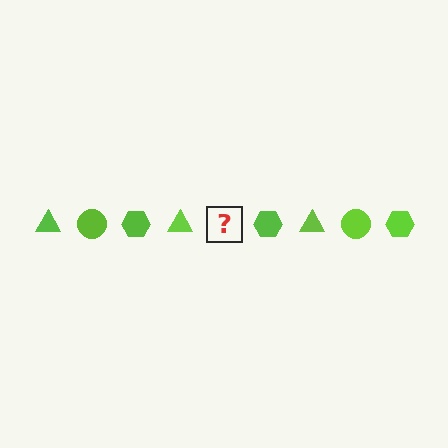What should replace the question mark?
The question mark should be replaced with a lime circle.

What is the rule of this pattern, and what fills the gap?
The rule is that the pattern cycles through triangle, circle, hexagon shapes in lime. The gap should be filled with a lime circle.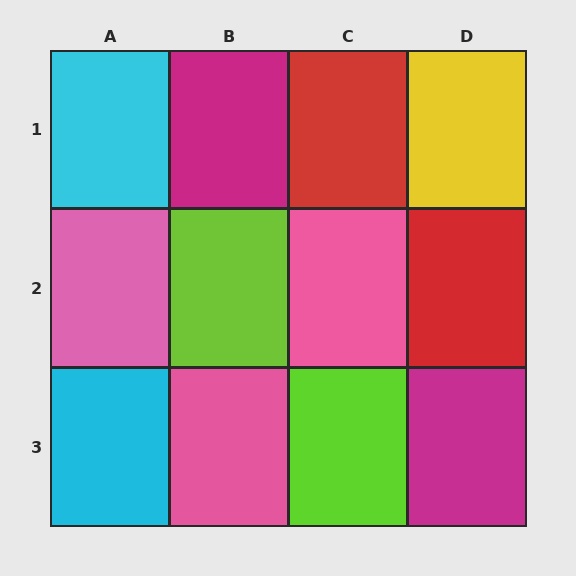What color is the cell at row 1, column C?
Red.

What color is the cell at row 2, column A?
Pink.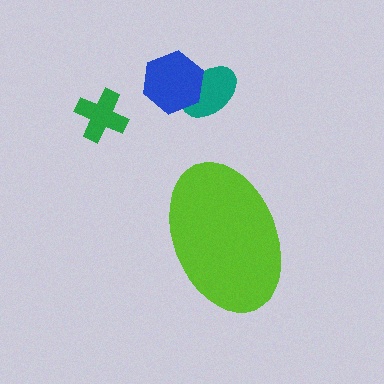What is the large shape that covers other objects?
A lime ellipse.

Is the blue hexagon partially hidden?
No, the blue hexagon is fully visible.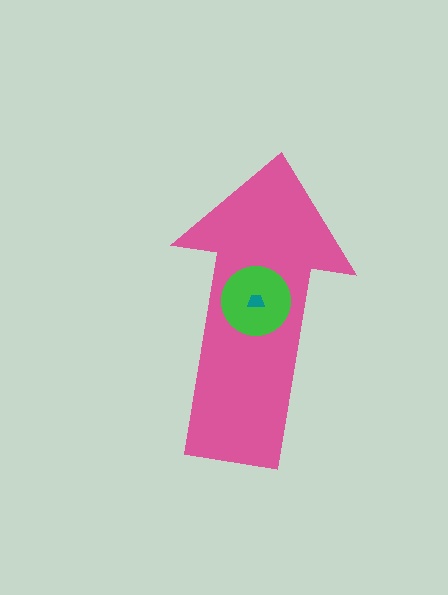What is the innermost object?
The teal trapezoid.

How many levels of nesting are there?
3.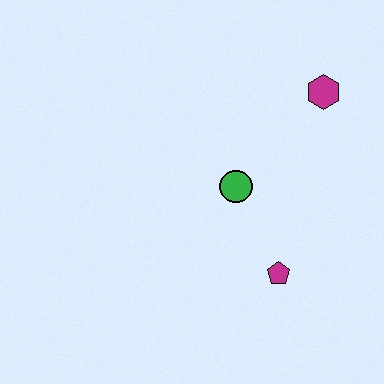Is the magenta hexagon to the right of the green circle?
Yes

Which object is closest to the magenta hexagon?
The green circle is closest to the magenta hexagon.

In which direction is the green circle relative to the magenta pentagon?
The green circle is above the magenta pentagon.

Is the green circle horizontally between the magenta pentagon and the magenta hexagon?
No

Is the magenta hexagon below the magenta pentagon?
No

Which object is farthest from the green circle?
The magenta hexagon is farthest from the green circle.